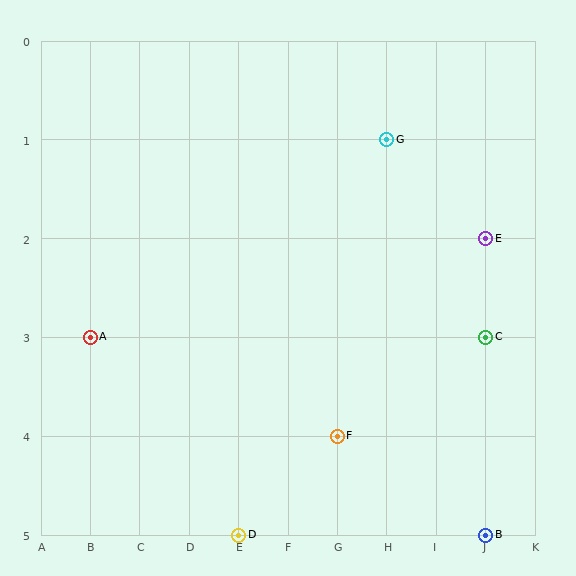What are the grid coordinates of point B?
Point B is at grid coordinates (J, 5).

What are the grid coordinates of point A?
Point A is at grid coordinates (B, 3).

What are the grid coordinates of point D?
Point D is at grid coordinates (E, 5).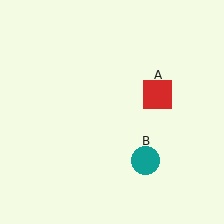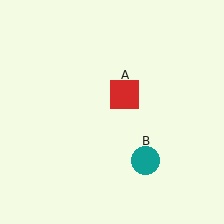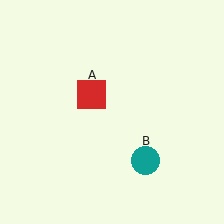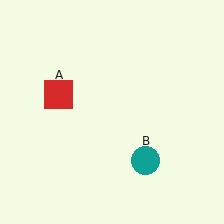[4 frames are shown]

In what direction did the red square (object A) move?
The red square (object A) moved left.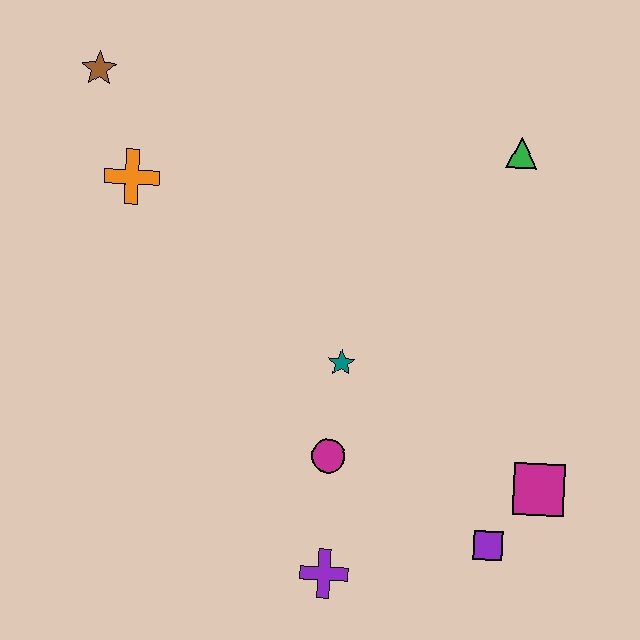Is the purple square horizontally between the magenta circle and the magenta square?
Yes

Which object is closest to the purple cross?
The magenta circle is closest to the purple cross.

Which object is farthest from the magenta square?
The brown star is farthest from the magenta square.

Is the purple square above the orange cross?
No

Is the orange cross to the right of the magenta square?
No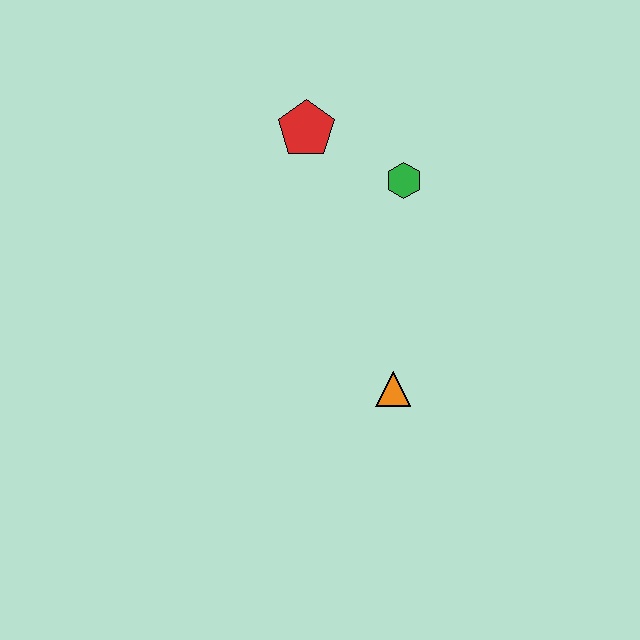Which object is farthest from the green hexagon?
The orange triangle is farthest from the green hexagon.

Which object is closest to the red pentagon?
The green hexagon is closest to the red pentagon.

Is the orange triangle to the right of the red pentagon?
Yes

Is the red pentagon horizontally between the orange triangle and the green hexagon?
No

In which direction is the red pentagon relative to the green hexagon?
The red pentagon is to the left of the green hexagon.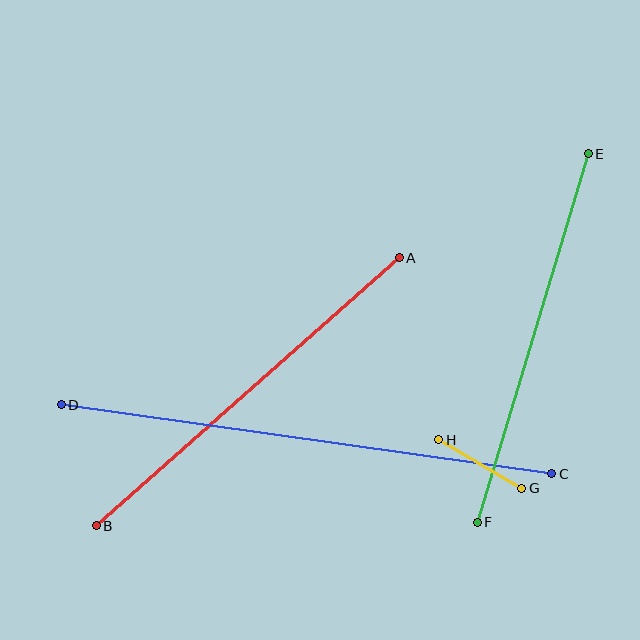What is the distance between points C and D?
The distance is approximately 496 pixels.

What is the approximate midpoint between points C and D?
The midpoint is at approximately (306, 439) pixels.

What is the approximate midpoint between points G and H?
The midpoint is at approximately (480, 464) pixels.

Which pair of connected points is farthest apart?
Points C and D are farthest apart.